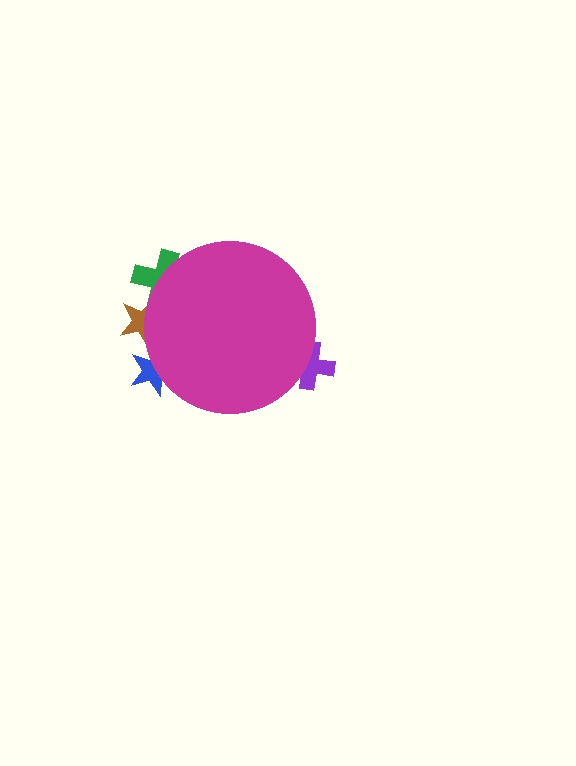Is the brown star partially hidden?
Yes, the brown star is partially hidden behind the magenta circle.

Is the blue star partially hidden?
Yes, the blue star is partially hidden behind the magenta circle.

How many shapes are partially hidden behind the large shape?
4 shapes are partially hidden.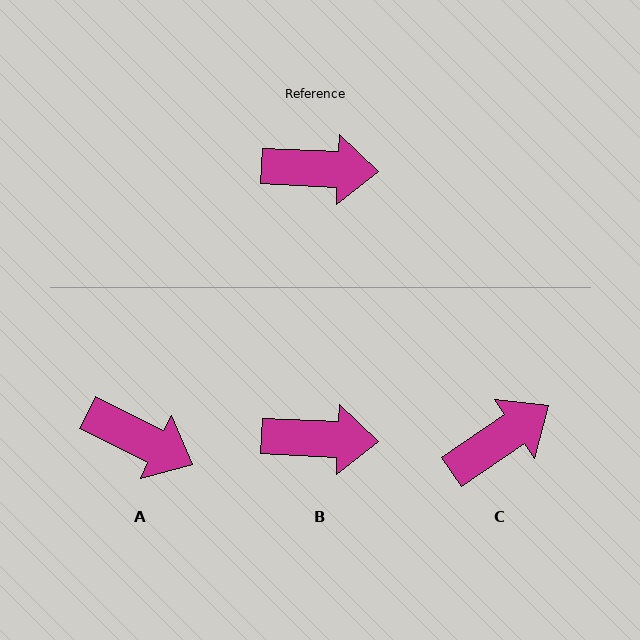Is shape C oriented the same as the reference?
No, it is off by about 37 degrees.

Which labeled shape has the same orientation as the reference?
B.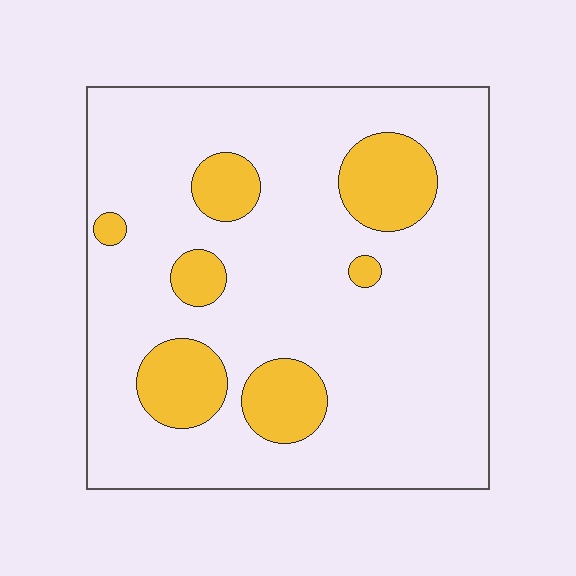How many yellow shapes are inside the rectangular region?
7.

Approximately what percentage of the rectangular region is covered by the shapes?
Approximately 15%.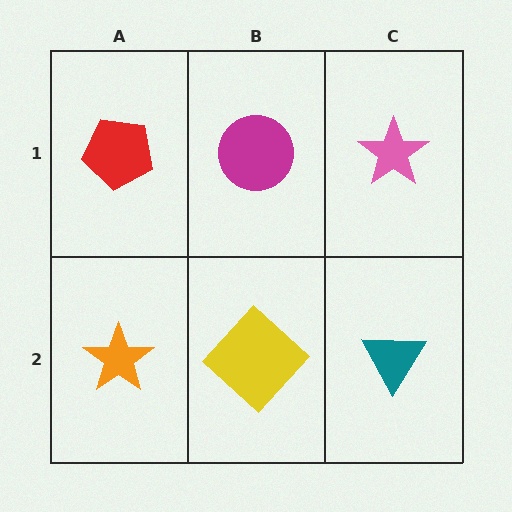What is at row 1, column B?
A magenta circle.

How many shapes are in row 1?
3 shapes.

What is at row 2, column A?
An orange star.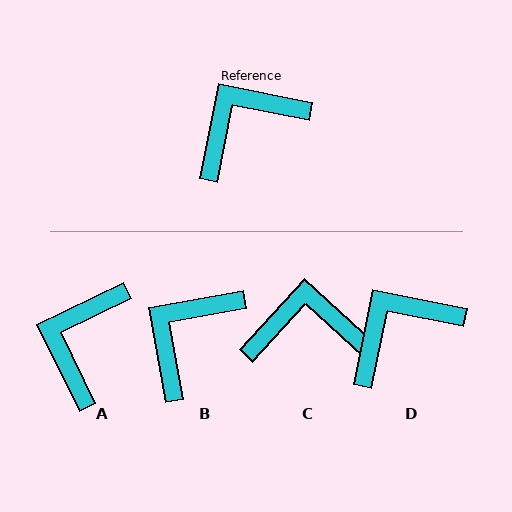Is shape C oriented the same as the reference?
No, it is off by about 31 degrees.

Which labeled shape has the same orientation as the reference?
D.